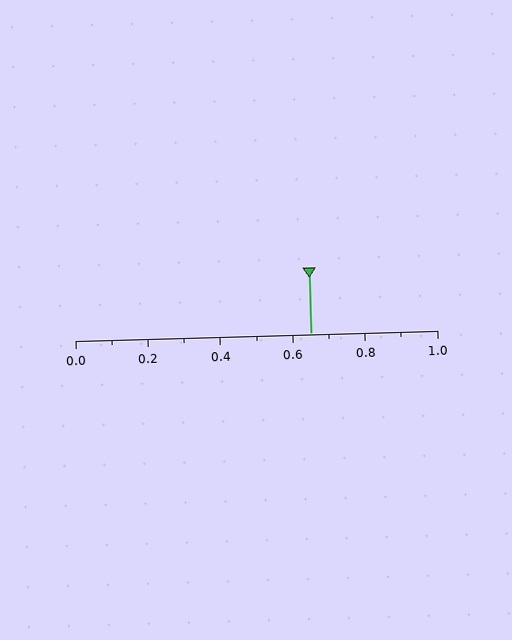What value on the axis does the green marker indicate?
The marker indicates approximately 0.65.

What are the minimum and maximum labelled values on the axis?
The axis runs from 0.0 to 1.0.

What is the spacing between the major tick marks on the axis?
The major ticks are spaced 0.2 apart.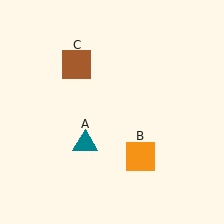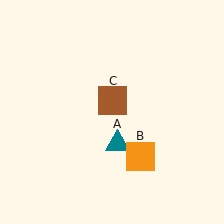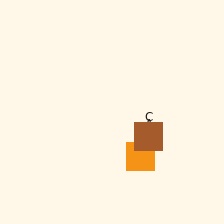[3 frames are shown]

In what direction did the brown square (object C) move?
The brown square (object C) moved down and to the right.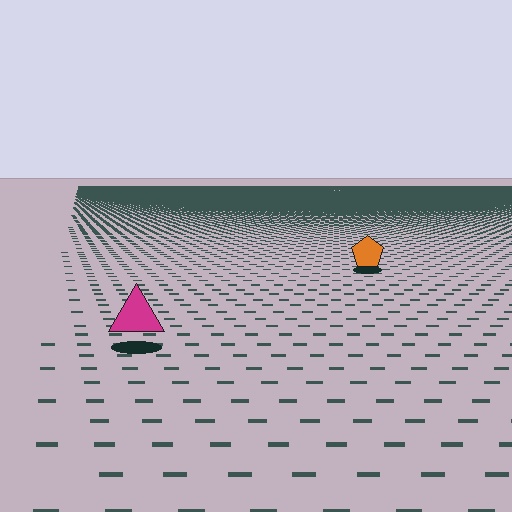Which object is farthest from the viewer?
The orange pentagon is farthest from the viewer. It appears smaller and the ground texture around it is denser.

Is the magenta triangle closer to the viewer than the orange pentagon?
Yes. The magenta triangle is closer — you can tell from the texture gradient: the ground texture is coarser near it.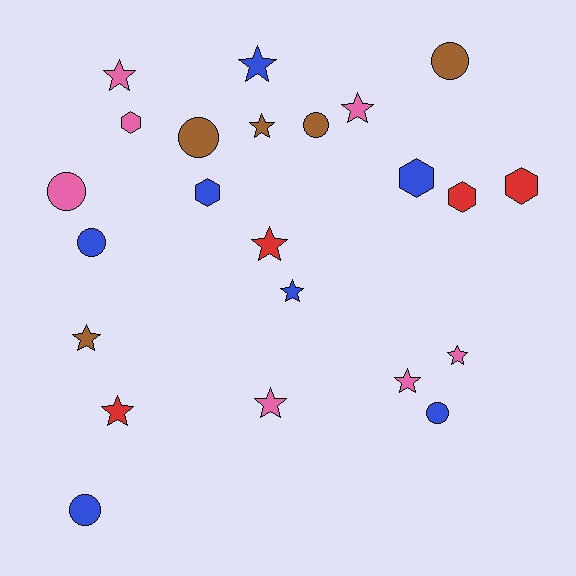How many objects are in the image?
There are 23 objects.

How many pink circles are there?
There is 1 pink circle.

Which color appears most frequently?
Pink, with 7 objects.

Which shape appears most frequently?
Star, with 11 objects.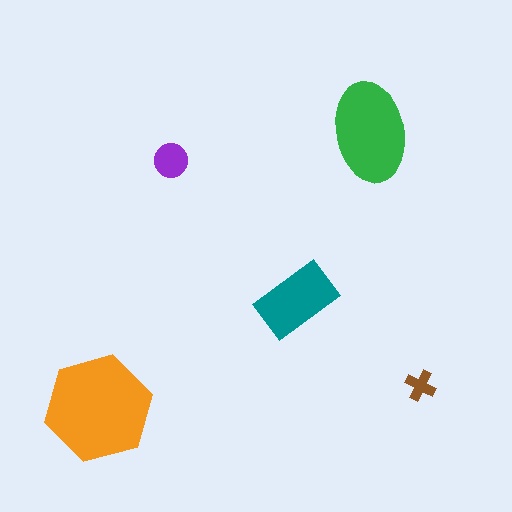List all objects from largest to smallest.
The orange hexagon, the green ellipse, the teal rectangle, the purple circle, the brown cross.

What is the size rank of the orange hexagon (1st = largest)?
1st.